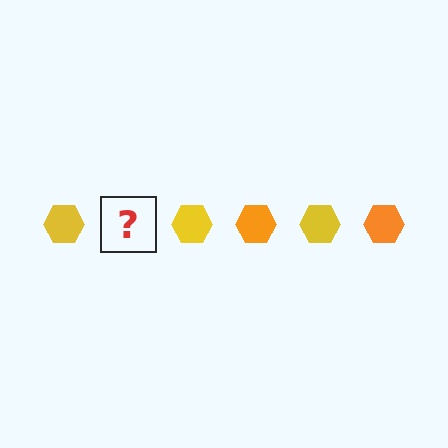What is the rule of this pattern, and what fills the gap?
The rule is that the pattern cycles through yellow, orange hexagons. The gap should be filled with an orange hexagon.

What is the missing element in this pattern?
The missing element is an orange hexagon.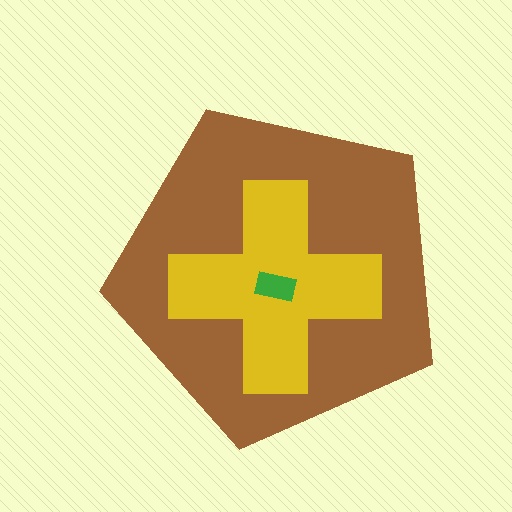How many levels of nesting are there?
3.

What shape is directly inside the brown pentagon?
The yellow cross.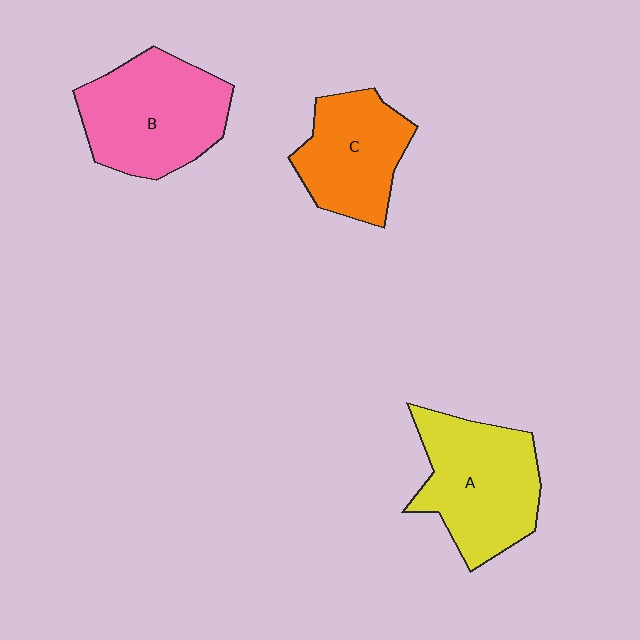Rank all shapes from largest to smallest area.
From largest to smallest: B (pink), A (yellow), C (orange).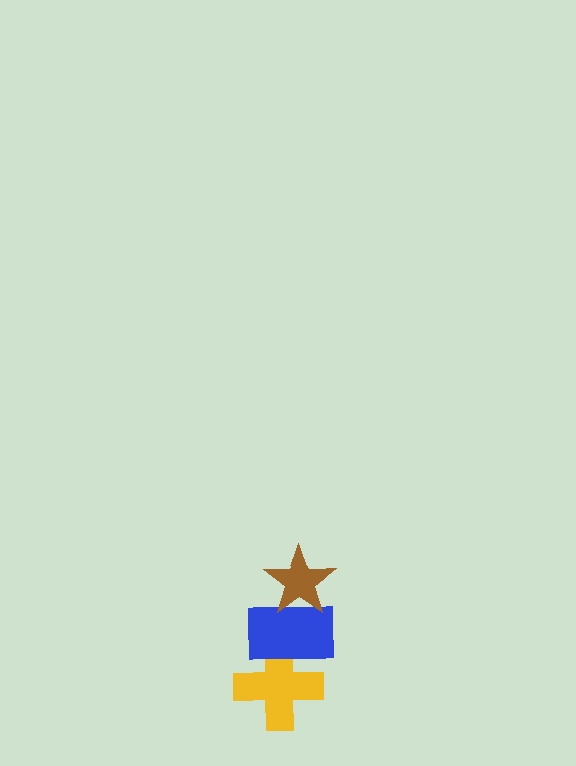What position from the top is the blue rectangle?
The blue rectangle is 2nd from the top.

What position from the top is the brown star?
The brown star is 1st from the top.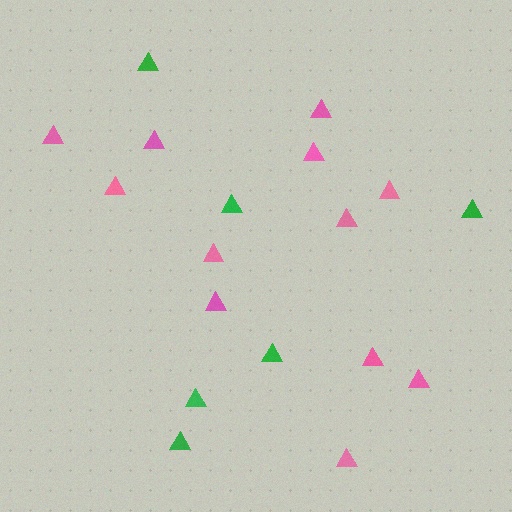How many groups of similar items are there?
There are 2 groups: one group of green triangles (6) and one group of pink triangles (12).